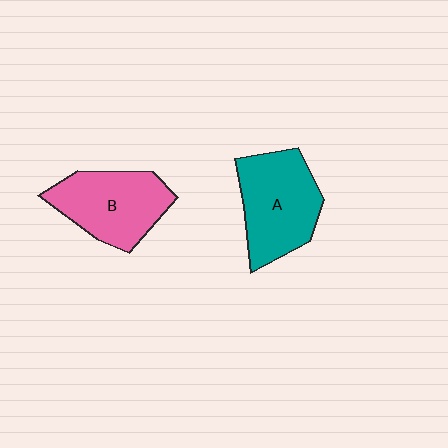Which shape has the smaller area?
Shape B (pink).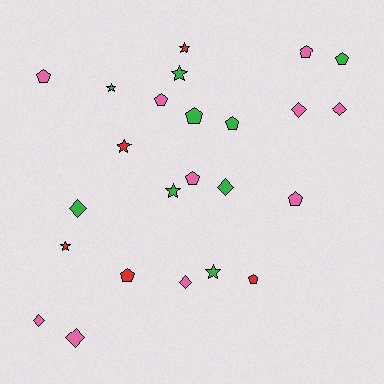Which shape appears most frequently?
Pentagon, with 10 objects.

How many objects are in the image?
There are 24 objects.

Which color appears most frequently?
Pink, with 10 objects.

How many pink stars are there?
There are no pink stars.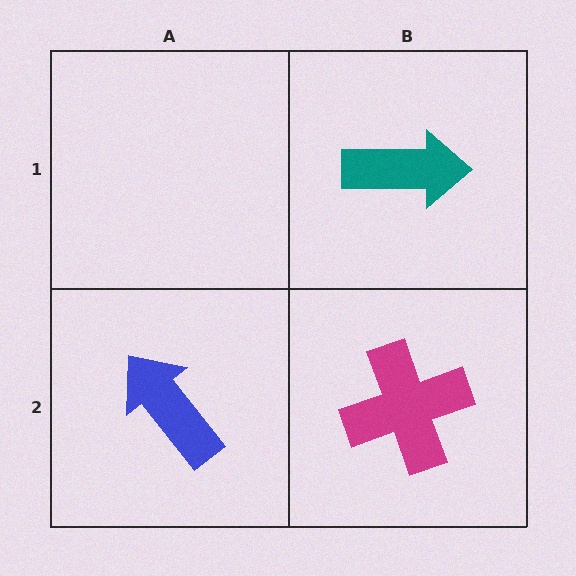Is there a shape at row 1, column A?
No, that cell is empty.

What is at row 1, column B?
A teal arrow.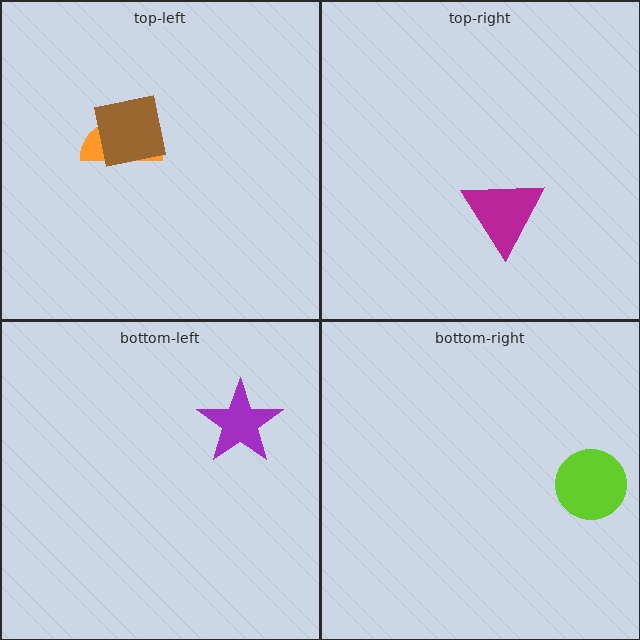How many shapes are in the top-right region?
1.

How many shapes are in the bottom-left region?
1.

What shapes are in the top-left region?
The orange semicircle, the brown square.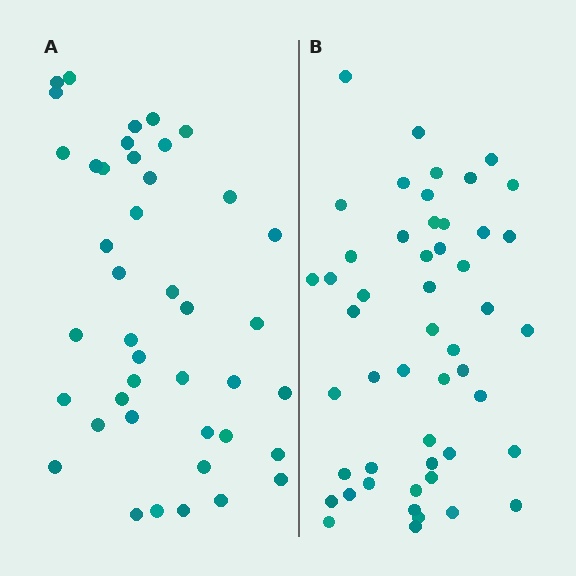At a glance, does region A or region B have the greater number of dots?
Region B (the right region) has more dots.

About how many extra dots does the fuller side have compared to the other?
Region B has roughly 8 or so more dots than region A.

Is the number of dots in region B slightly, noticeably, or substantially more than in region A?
Region B has only slightly more — the two regions are fairly close. The ratio is roughly 1.2 to 1.